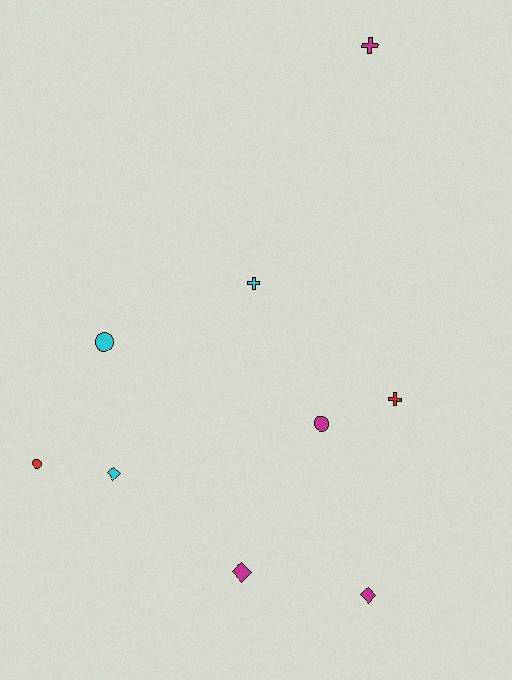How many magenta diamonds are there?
There are 2 magenta diamonds.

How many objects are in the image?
There are 9 objects.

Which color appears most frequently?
Magenta, with 4 objects.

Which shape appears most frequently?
Circle, with 3 objects.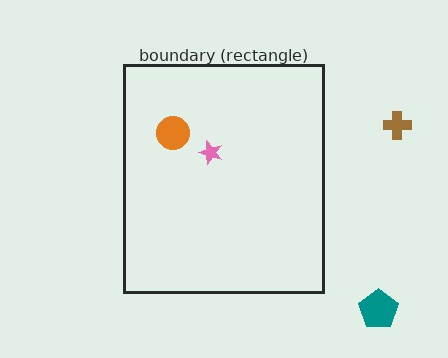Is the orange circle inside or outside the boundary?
Inside.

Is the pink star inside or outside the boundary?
Inside.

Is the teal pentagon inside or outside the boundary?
Outside.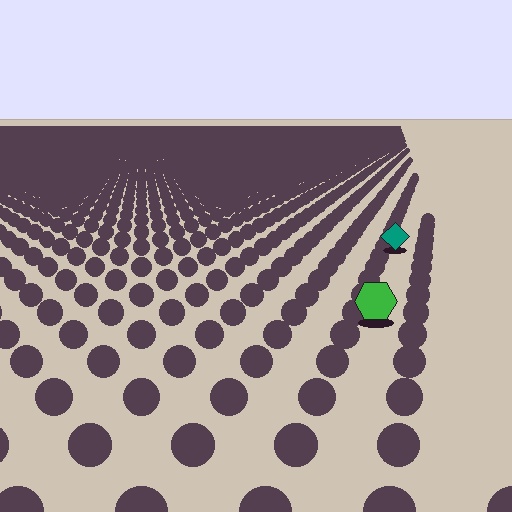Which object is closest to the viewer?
The green hexagon is closest. The texture marks near it are larger and more spread out.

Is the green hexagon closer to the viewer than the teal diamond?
Yes. The green hexagon is closer — you can tell from the texture gradient: the ground texture is coarser near it.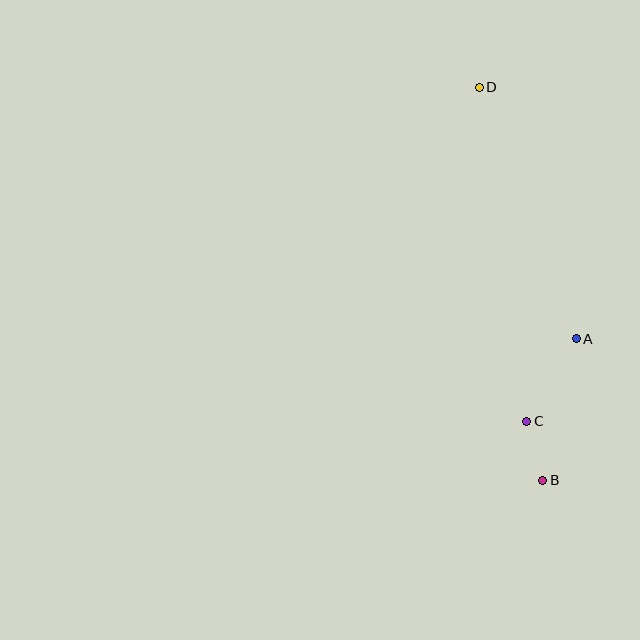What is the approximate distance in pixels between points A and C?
The distance between A and C is approximately 96 pixels.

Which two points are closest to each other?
Points B and C are closest to each other.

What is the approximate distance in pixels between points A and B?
The distance between A and B is approximately 145 pixels.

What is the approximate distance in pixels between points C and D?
The distance between C and D is approximately 337 pixels.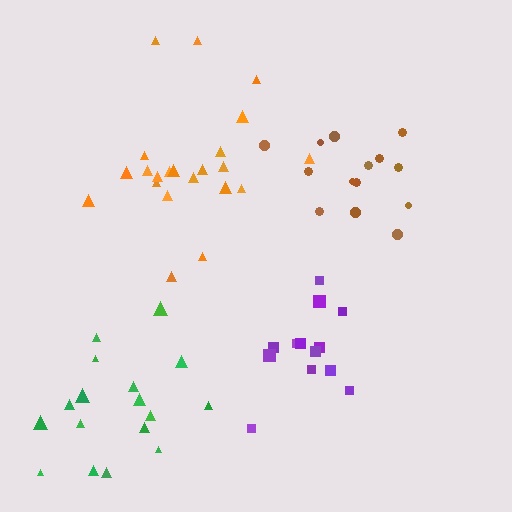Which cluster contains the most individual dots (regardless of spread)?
Orange (22).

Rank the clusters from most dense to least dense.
purple, brown, green, orange.